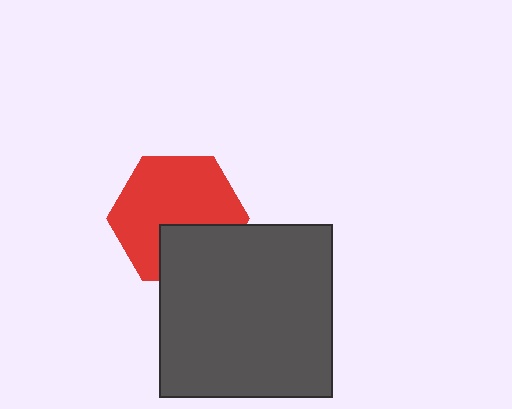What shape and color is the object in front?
The object in front is a dark gray square.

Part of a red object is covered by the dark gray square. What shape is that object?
It is a hexagon.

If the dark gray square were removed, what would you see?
You would see the complete red hexagon.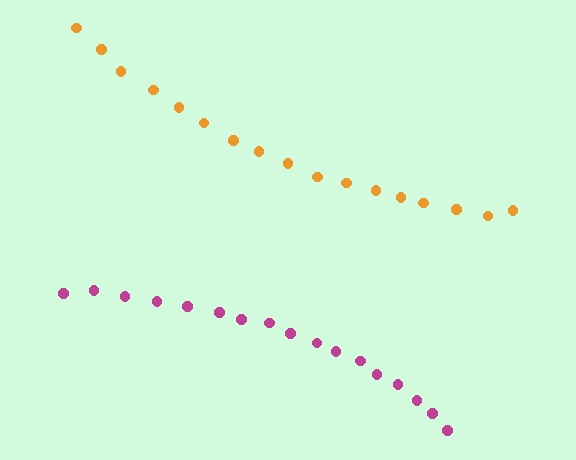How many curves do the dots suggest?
There are 2 distinct paths.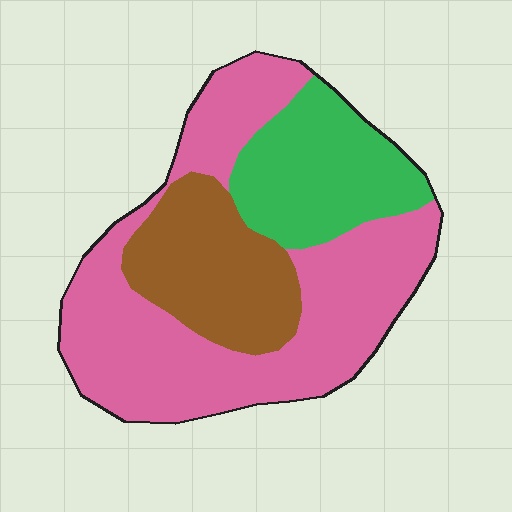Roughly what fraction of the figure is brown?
Brown takes up about one fifth (1/5) of the figure.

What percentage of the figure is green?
Green covers 23% of the figure.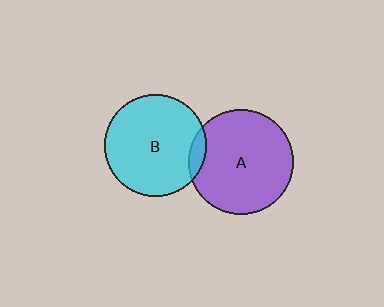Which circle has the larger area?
Circle A (purple).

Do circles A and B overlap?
Yes.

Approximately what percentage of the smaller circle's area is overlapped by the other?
Approximately 10%.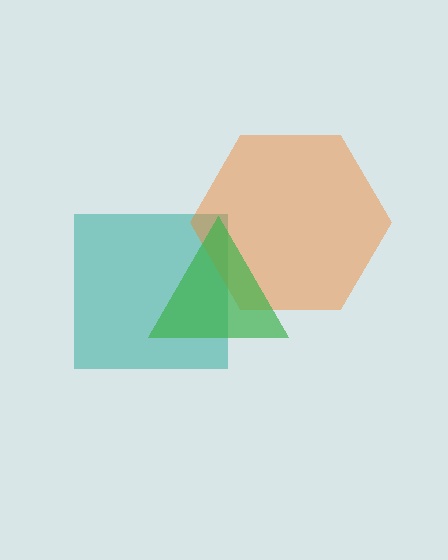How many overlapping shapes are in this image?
There are 3 overlapping shapes in the image.